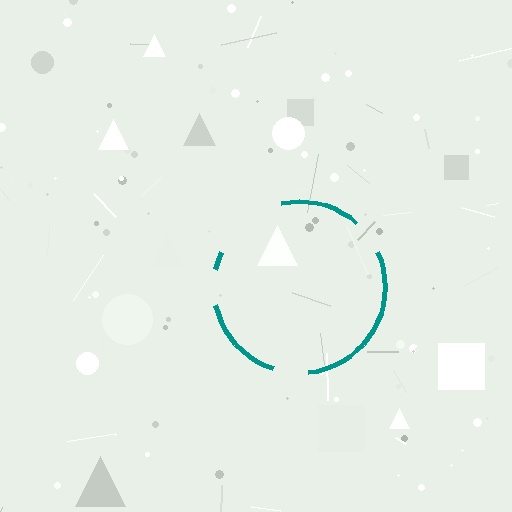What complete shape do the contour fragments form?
The contour fragments form a circle.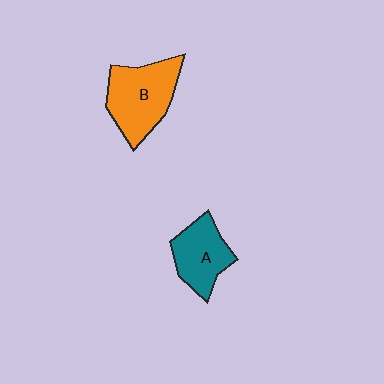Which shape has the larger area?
Shape B (orange).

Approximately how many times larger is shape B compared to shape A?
Approximately 1.4 times.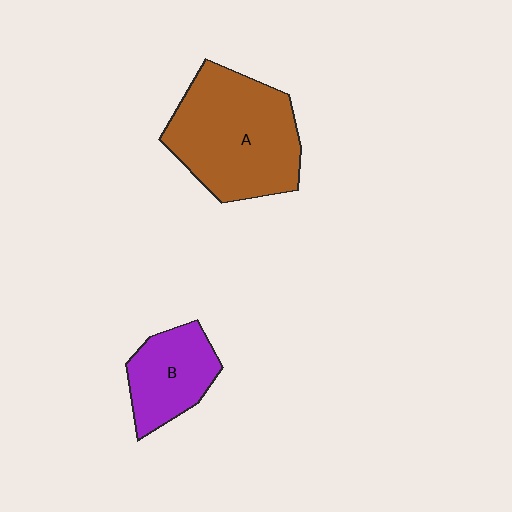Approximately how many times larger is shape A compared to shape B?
Approximately 1.9 times.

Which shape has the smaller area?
Shape B (purple).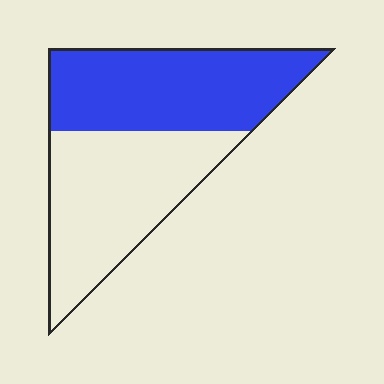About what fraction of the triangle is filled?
About one half (1/2).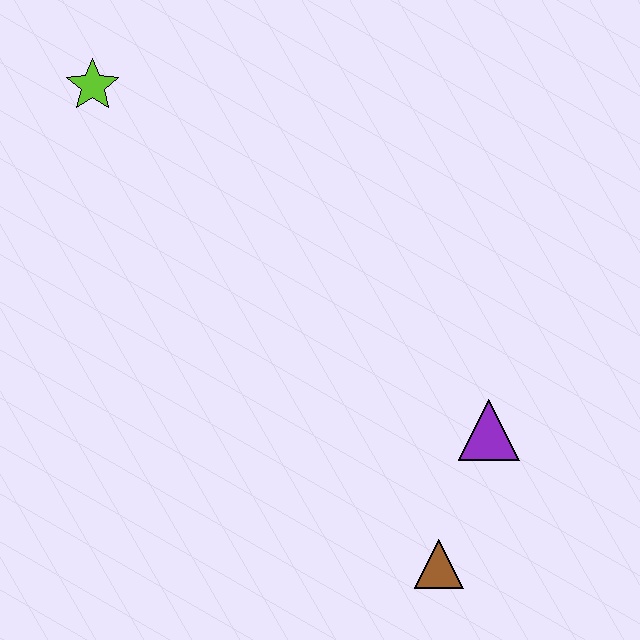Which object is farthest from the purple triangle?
The lime star is farthest from the purple triangle.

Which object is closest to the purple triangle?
The brown triangle is closest to the purple triangle.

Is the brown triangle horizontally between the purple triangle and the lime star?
Yes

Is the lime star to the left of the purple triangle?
Yes